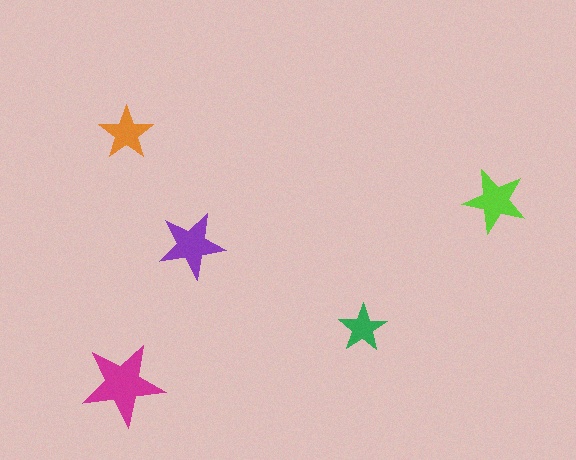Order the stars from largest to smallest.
the magenta one, the purple one, the lime one, the orange one, the green one.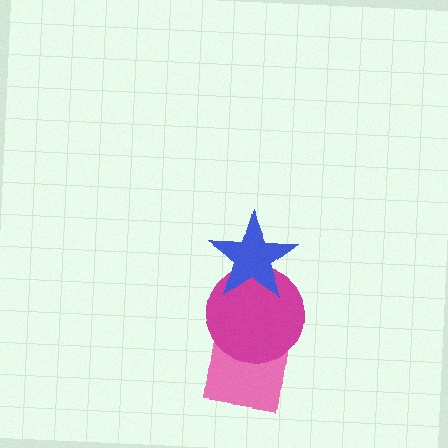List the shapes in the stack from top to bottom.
From top to bottom: the blue star, the magenta circle, the pink square.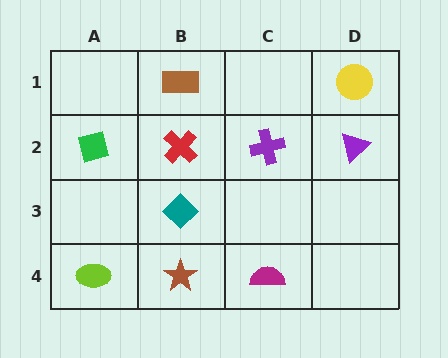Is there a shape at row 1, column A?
No, that cell is empty.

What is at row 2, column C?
A purple cross.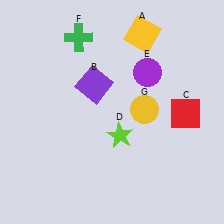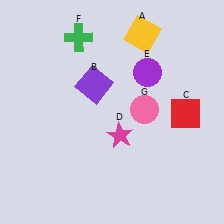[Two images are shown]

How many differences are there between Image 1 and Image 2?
There are 2 differences between the two images.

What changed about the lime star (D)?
In Image 1, D is lime. In Image 2, it changed to magenta.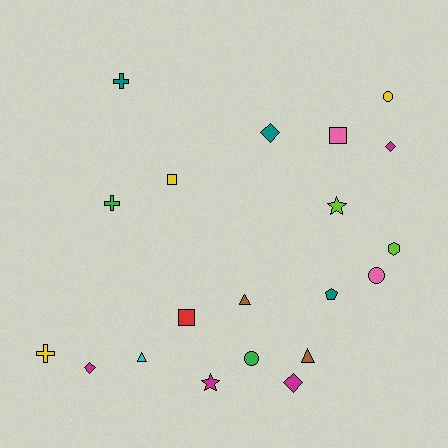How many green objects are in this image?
There are 2 green objects.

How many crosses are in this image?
There are 3 crosses.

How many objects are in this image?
There are 20 objects.